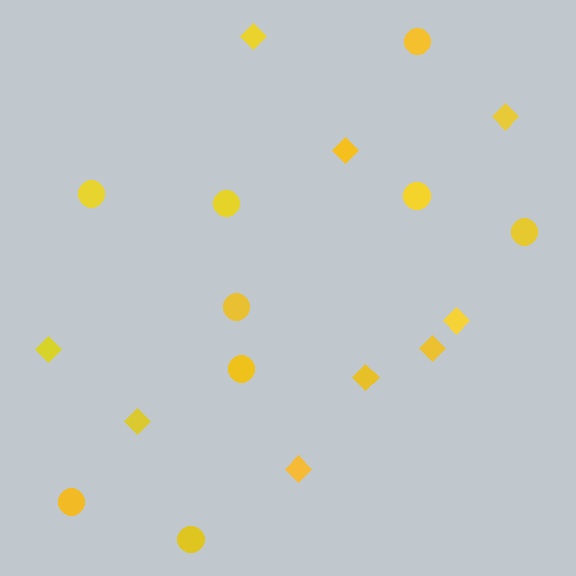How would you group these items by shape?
There are 2 groups: one group of diamonds (9) and one group of circles (9).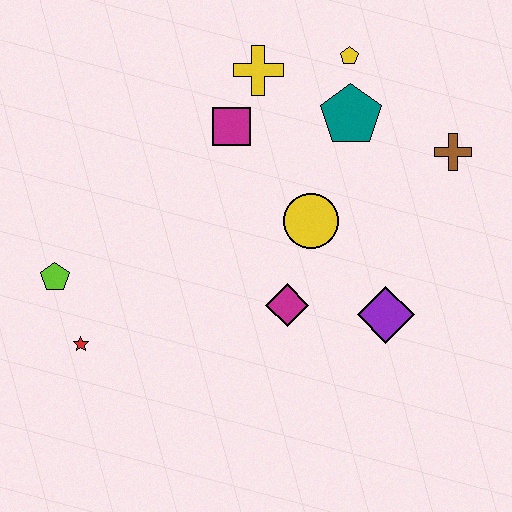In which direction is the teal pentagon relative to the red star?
The teal pentagon is to the right of the red star.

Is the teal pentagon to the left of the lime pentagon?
No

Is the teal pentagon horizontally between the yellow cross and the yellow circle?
No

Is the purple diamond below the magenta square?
Yes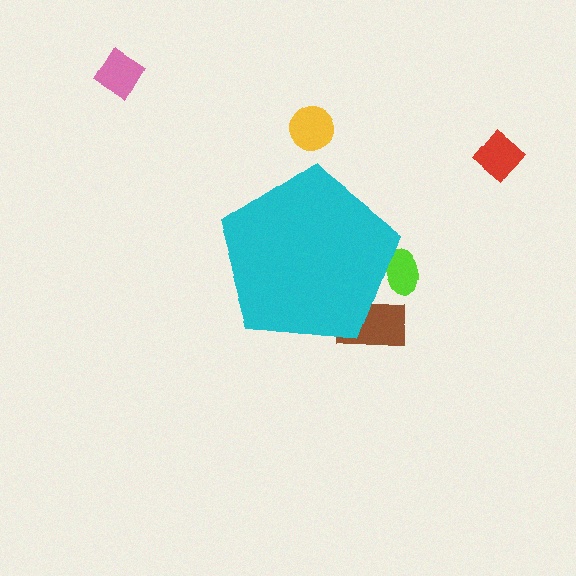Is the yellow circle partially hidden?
No, the yellow circle is fully visible.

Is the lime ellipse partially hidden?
Yes, the lime ellipse is partially hidden behind the cyan pentagon.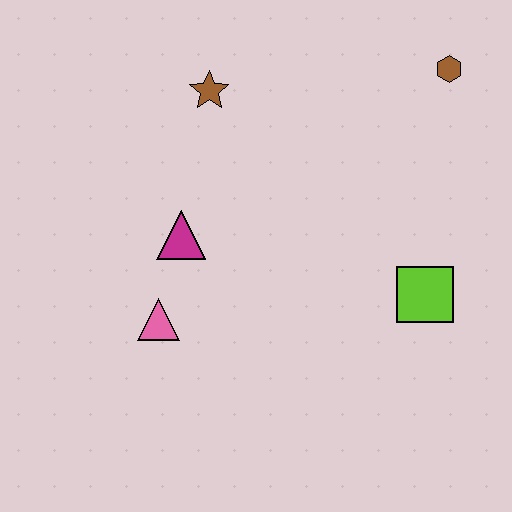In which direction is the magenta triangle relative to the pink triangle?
The magenta triangle is above the pink triangle.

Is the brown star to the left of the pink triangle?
No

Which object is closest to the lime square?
The brown hexagon is closest to the lime square.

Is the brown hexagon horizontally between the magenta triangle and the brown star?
No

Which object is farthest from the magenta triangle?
The brown hexagon is farthest from the magenta triangle.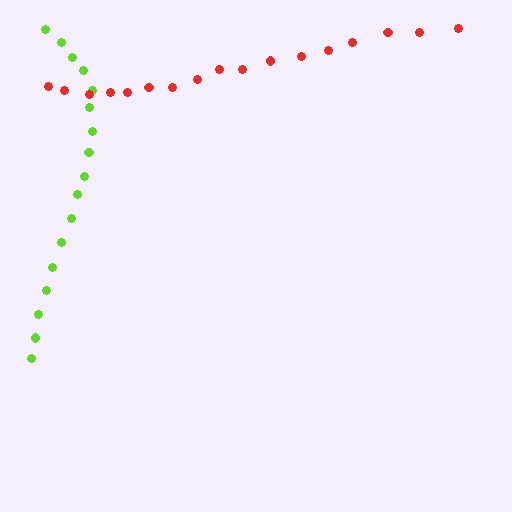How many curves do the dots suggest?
There are 2 distinct paths.